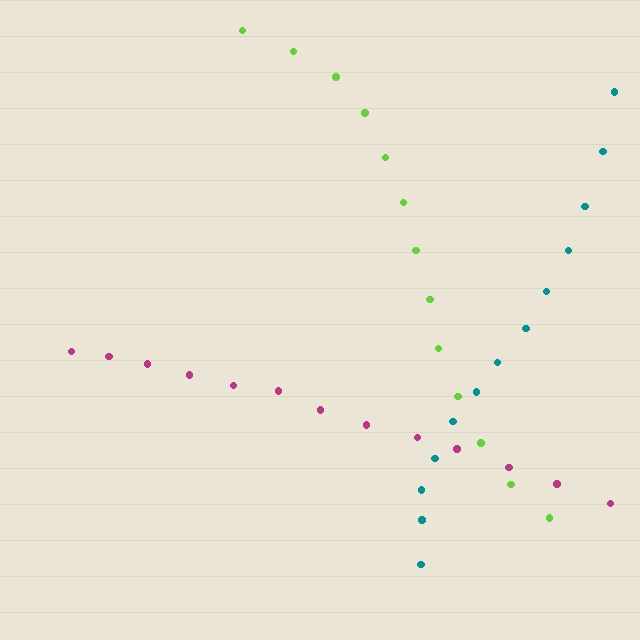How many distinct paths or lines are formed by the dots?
There are 3 distinct paths.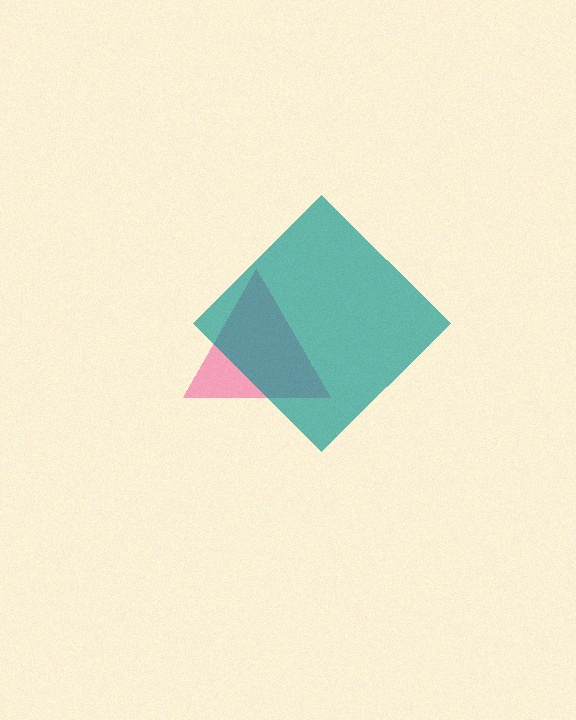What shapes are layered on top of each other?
The layered shapes are: a pink triangle, a teal diamond.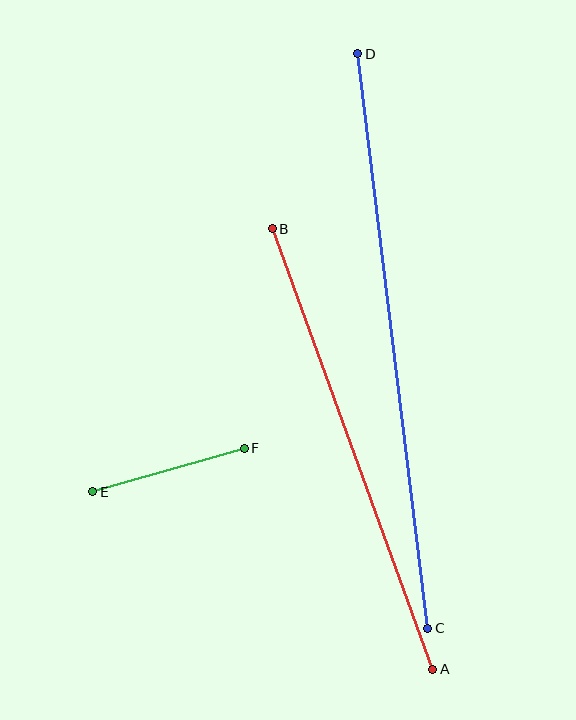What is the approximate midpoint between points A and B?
The midpoint is at approximately (353, 449) pixels.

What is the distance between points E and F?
The distance is approximately 158 pixels.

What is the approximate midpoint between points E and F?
The midpoint is at approximately (169, 470) pixels.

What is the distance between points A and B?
The distance is approximately 469 pixels.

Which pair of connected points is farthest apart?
Points C and D are farthest apart.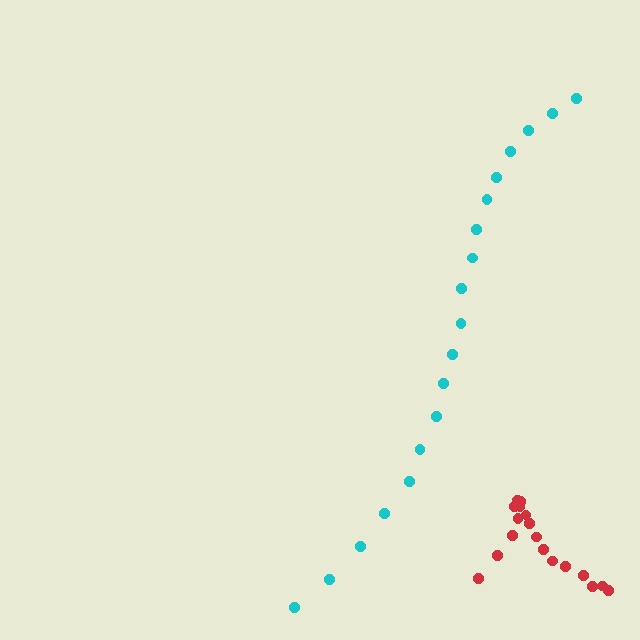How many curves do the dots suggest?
There are 2 distinct paths.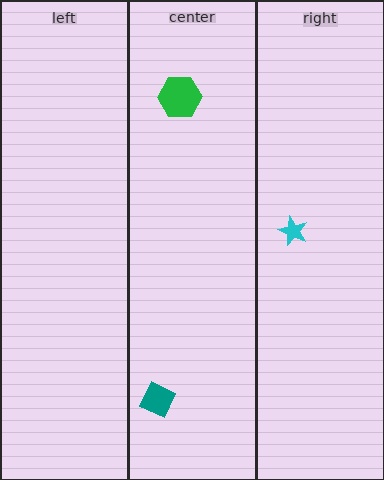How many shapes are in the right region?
1.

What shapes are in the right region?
The cyan star.